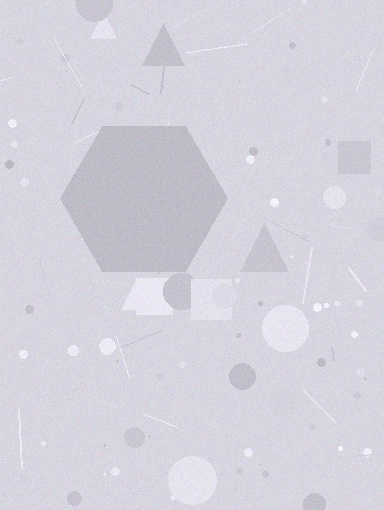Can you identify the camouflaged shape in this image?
The camouflaged shape is a hexagon.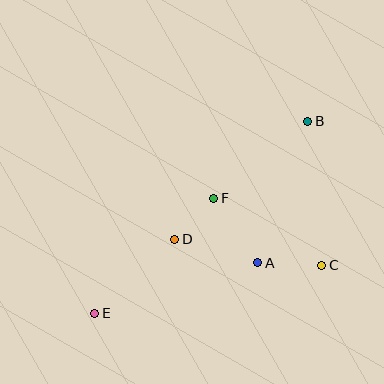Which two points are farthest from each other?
Points B and E are farthest from each other.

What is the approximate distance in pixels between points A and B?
The distance between A and B is approximately 150 pixels.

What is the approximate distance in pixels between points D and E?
The distance between D and E is approximately 109 pixels.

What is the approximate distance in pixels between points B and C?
The distance between B and C is approximately 145 pixels.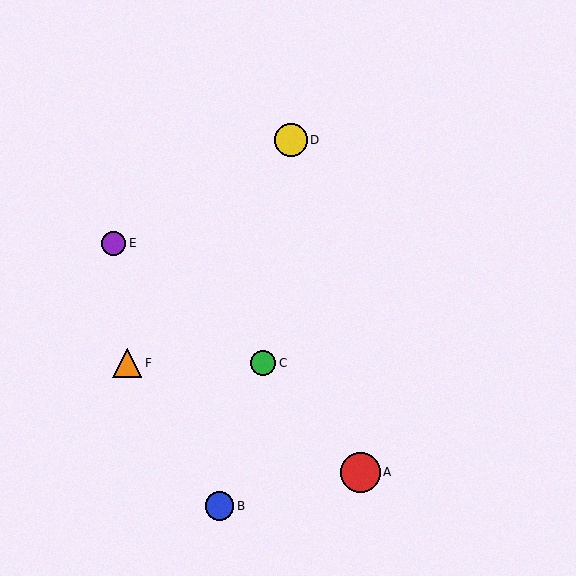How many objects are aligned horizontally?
2 objects (C, F) are aligned horizontally.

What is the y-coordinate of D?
Object D is at y≈140.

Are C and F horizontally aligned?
Yes, both are at y≈363.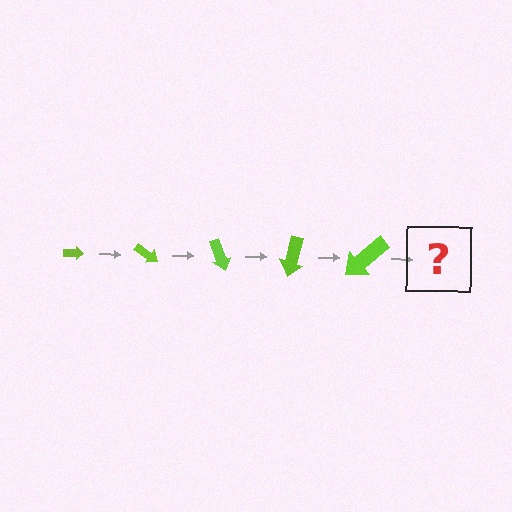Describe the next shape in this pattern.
It should be an arrow, larger than the previous one and rotated 175 degrees from the start.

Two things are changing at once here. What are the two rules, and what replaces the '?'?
The two rules are that the arrow grows larger each step and it rotates 35 degrees each step. The '?' should be an arrow, larger than the previous one and rotated 175 degrees from the start.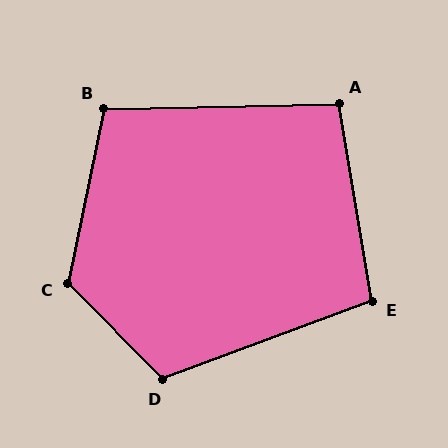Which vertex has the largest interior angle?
C, at approximately 124 degrees.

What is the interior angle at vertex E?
Approximately 101 degrees (obtuse).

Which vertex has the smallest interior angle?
A, at approximately 98 degrees.